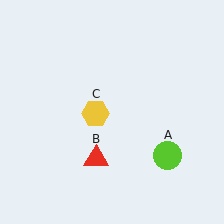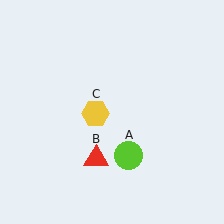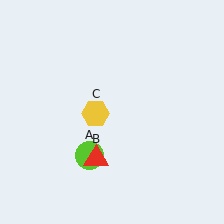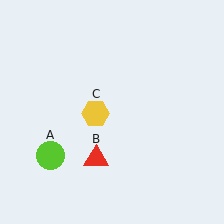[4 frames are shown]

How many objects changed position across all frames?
1 object changed position: lime circle (object A).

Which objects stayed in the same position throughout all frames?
Red triangle (object B) and yellow hexagon (object C) remained stationary.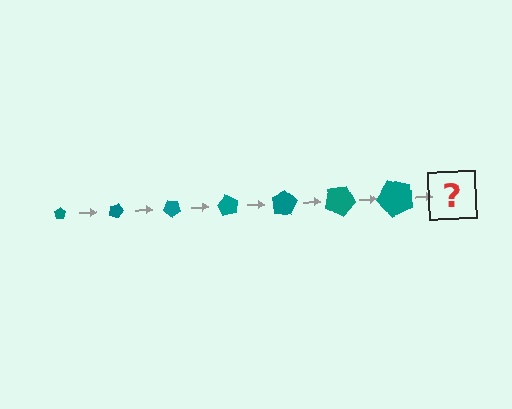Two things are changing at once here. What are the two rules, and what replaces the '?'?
The two rules are that the pentagon grows larger each step and it rotates 20 degrees each step. The '?' should be a pentagon, larger than the previous one and rotated 140 degrees from the start.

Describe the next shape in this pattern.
It should be a pentagon, larger than the previous one and rotated 140 degrees from the start.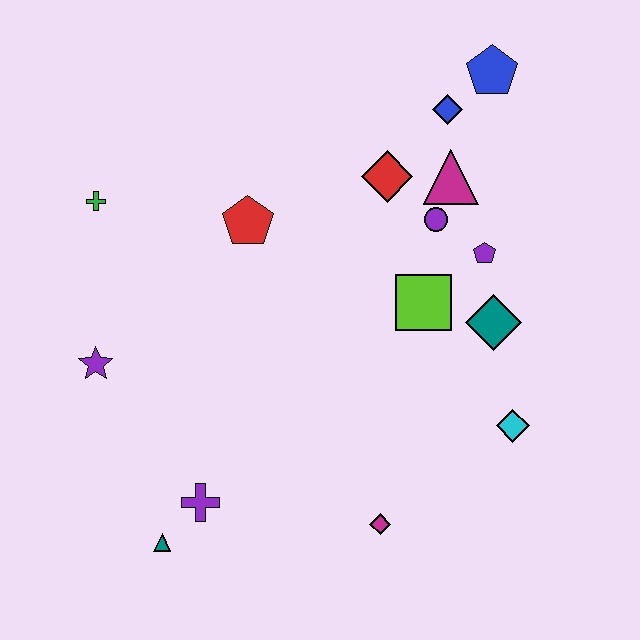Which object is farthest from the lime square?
The teal triangle is farthest from the lime square.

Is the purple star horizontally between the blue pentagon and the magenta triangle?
No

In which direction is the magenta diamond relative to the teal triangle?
The magenta diamond is to the right of the teal triangle.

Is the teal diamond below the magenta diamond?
No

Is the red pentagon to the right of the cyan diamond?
No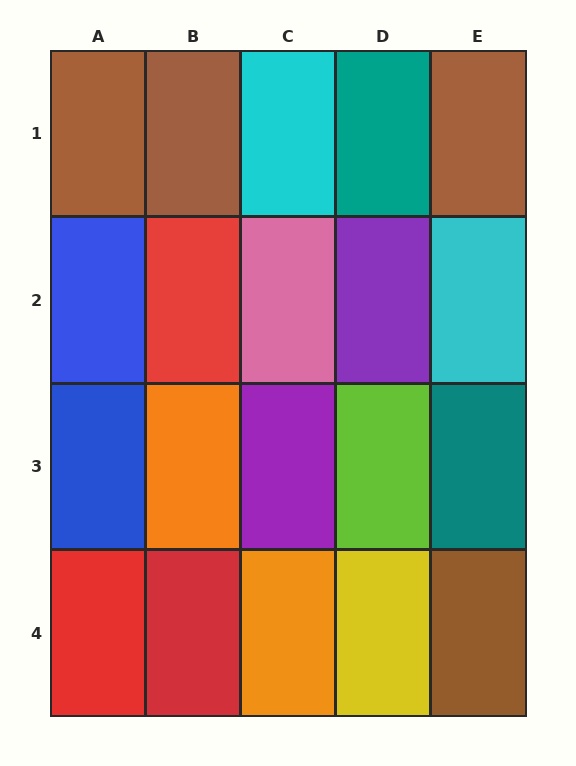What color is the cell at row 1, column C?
Cyan.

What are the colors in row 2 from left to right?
Blue, red, pink, purple, cyan.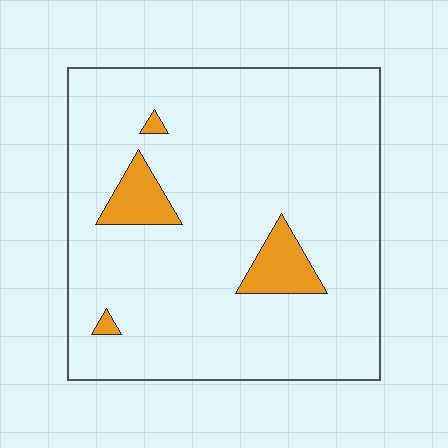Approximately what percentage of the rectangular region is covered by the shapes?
Approximately 10%.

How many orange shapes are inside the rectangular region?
4.